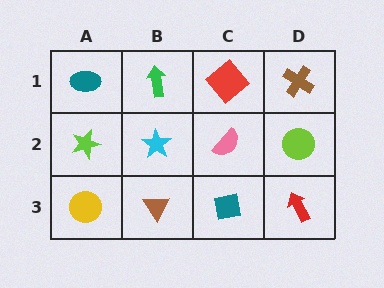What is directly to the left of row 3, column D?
A teal square.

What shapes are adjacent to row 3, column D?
A lime circle (row 2, column D), a teal square (row 3, column C).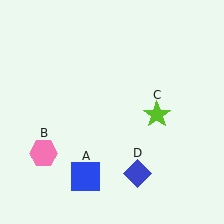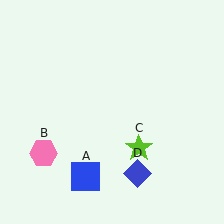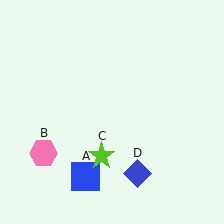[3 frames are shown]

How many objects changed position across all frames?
1 object changed position: lime star (object C).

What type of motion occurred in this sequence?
The lime star (object C) rotated clockwise around the center of the scene.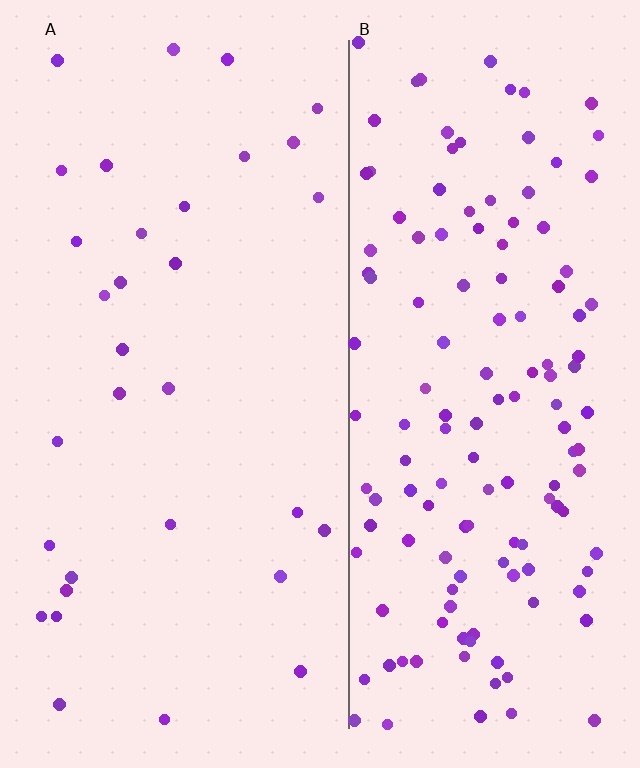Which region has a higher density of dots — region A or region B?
B (the right).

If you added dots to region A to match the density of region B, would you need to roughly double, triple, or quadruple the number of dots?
Approximately quadruple.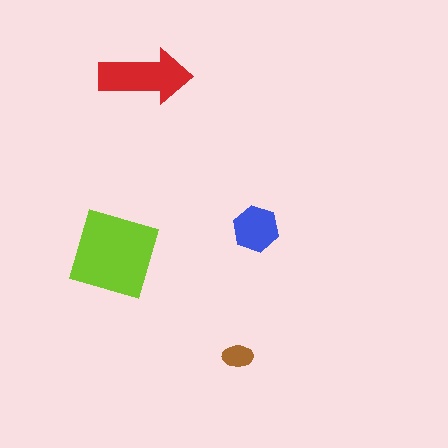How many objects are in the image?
There are 4 objects in the image.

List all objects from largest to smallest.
The lime diamond, the red arrow, the blue hexagon, the brown ellipse.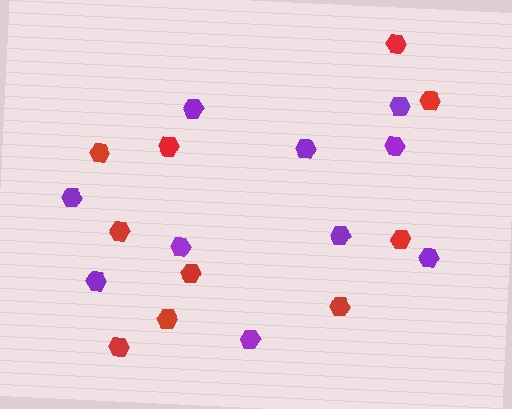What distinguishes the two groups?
There are 2 groups: one group of red hexagons (10) and one group of purple hexagons (10).